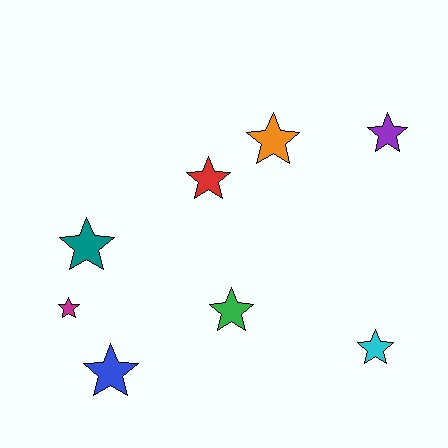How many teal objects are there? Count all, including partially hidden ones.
There is 1 teal object.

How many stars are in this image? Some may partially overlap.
There are 8 stars.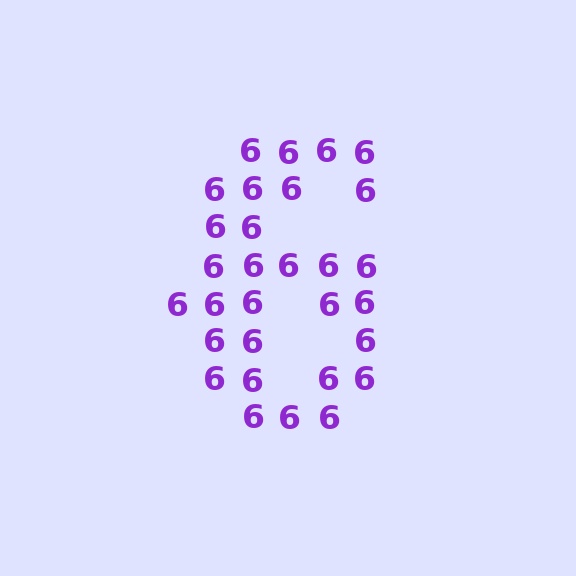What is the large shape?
The large shape is the digit 6.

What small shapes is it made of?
It is made of small digit 6's.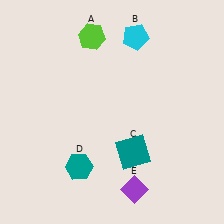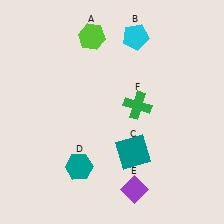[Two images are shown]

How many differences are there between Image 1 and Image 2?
There is 1 difference between the two images.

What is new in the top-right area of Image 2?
A green cross (F) was added in the top-right area of Image 2.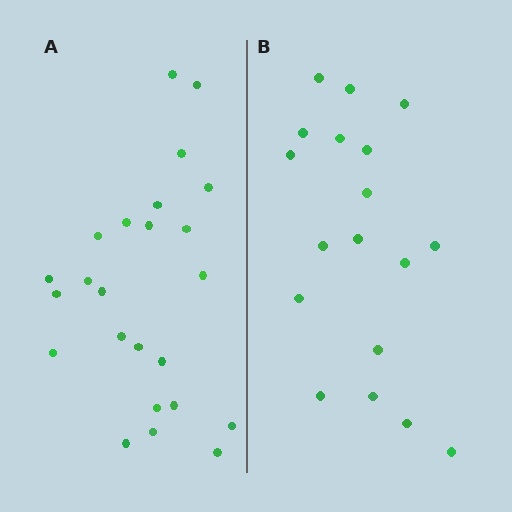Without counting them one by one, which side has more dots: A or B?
Region A (the left region) has more dots.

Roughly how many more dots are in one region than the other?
Region A has about 6 more dots than region B.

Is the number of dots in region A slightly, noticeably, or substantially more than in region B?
Region A has noticeably more, but not dramatically so. The ratio is roughly 1.3 to 1.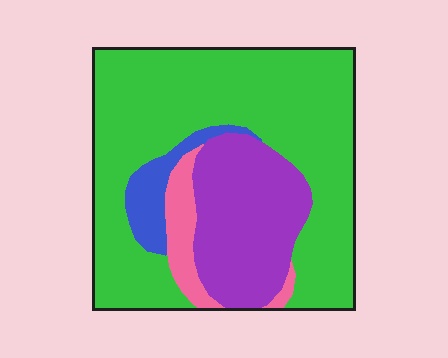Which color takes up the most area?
Green, at roughly 65%.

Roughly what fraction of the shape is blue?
Blue covers 6% of the shape.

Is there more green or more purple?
Green.